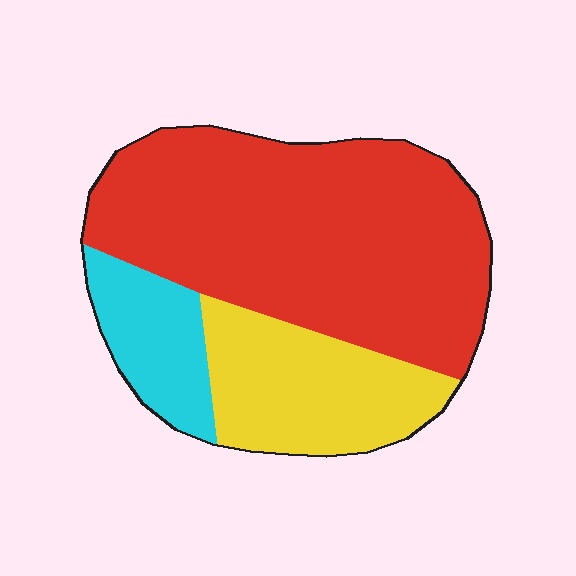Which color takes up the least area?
Cyan, at roughly 15%.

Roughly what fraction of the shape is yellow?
Yellow covers roughly 25% of the shape.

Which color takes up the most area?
Red, at roughly 65%.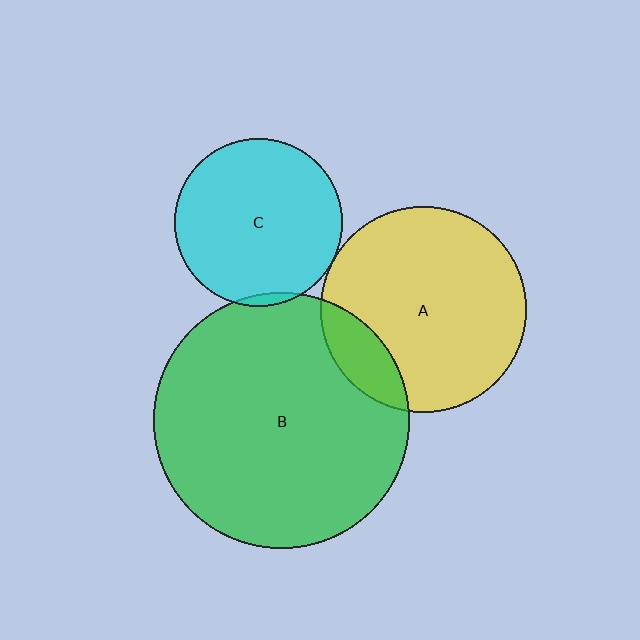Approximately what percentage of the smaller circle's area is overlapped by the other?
Approximately 15%.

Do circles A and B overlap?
Yes.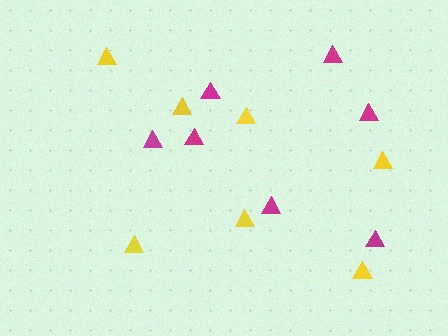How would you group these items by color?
There are 2 groups: one group of magenta triangles (7) and one group of yellow triangles (7).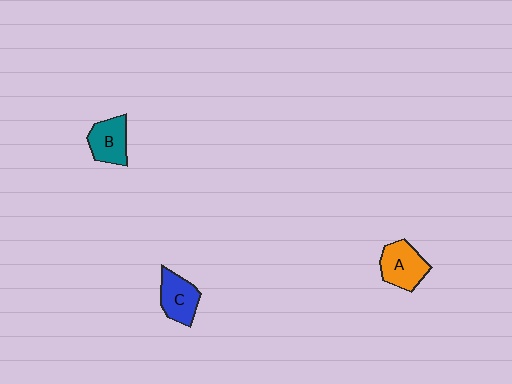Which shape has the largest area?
Shape A (orange).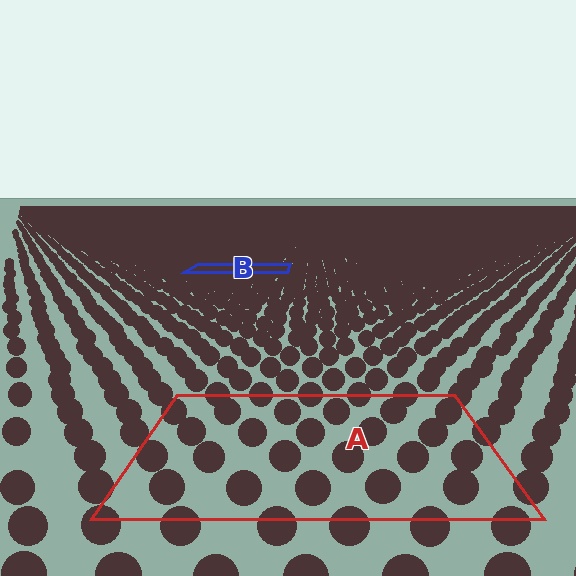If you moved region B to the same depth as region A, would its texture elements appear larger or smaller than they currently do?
They would appear larger. At a closer depth, the same texture elements are projected at a bigger on-screen size.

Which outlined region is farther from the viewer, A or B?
Region B is farther from the viewer — the texture elements inside it appear smaller and more densely packed.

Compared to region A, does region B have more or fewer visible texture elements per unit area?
Region B has more texture elements per unit area — they are packed more densely because it is farther away.